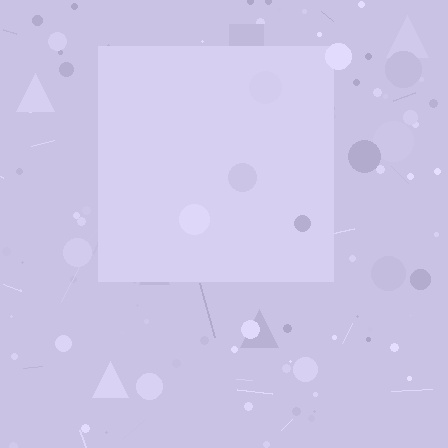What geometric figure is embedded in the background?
A square is embedded in the background.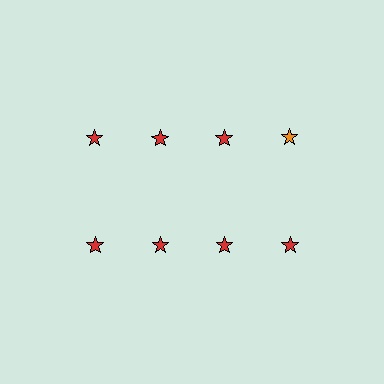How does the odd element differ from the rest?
It has a different color: orange instead of red.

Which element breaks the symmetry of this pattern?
The orange star in the top row, second from right column breaks the symmetry. All other shapes are red stars.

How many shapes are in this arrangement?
There are 8 shapes arranged in a grid pattern.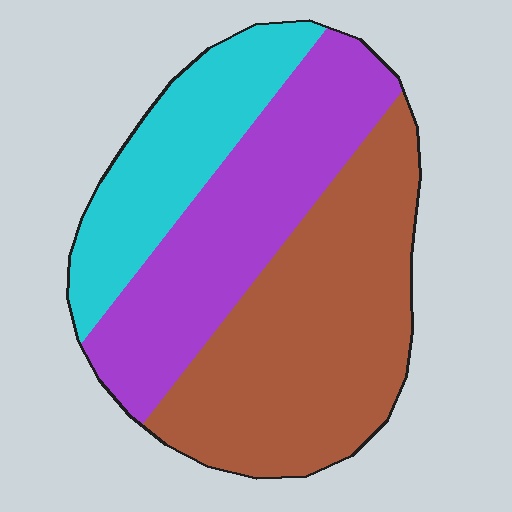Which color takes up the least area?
Cyan, at roughly 20%.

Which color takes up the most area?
Brown, at roughly 45%.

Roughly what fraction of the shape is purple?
Purple takes up between a quarter and a half of the shape.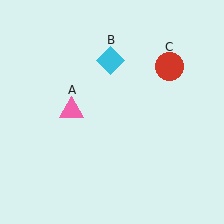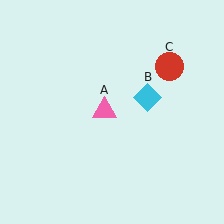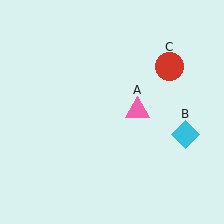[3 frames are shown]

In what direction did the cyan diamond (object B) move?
The cyan diamond (object B) moved down and to the right.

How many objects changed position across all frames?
2 objects changed position: pink triangle (object A), cyan diamond (object B).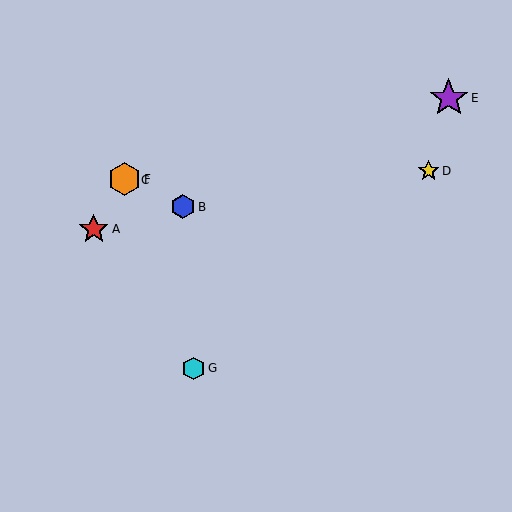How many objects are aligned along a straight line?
3 objects (B, C, F) are aligned along a straight line.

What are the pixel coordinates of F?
Object F is at (125, 179).